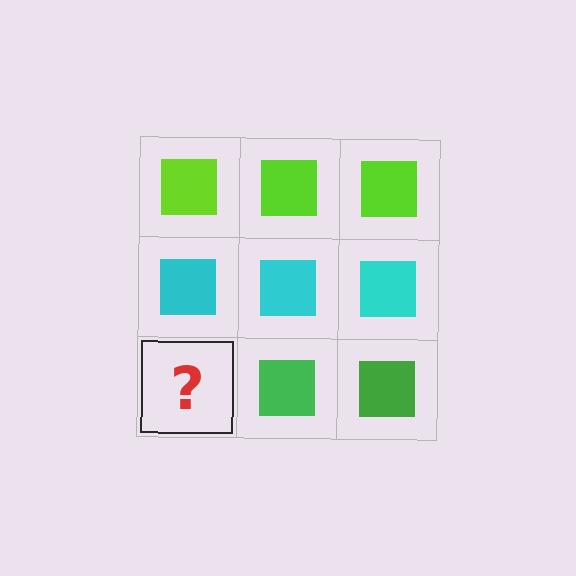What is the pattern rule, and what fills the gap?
The rule is that each row has a consistent color. The gap should be filled with a green square.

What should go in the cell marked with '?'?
The missing cell should contain a green square.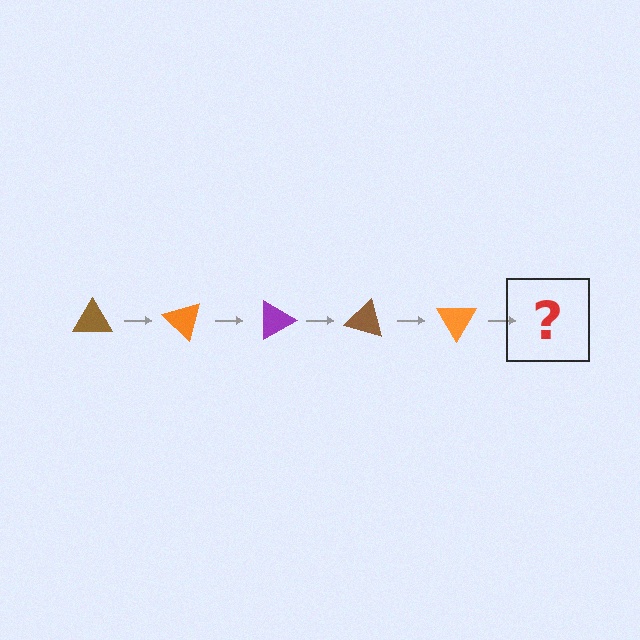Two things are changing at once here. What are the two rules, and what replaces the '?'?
The two rules are that it rotates 45 degrees each step and the color cycles through brown, orange, and purple. The '?' should be a purple triangle, rotated 225 degrees from the start.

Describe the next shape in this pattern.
It should be a purple triangle, rotated 225 degrees from the start.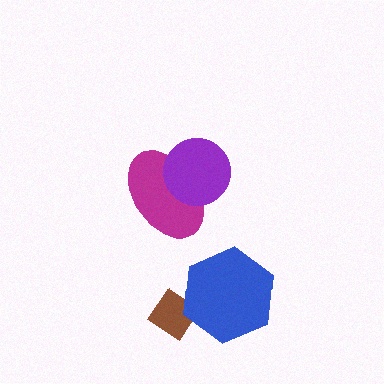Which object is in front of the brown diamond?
The blue hexagon is in front of the brown diamond.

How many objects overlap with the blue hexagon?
1 object overlaps with the blue hexagon.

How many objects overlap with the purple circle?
1 object overlaps with the purple circle.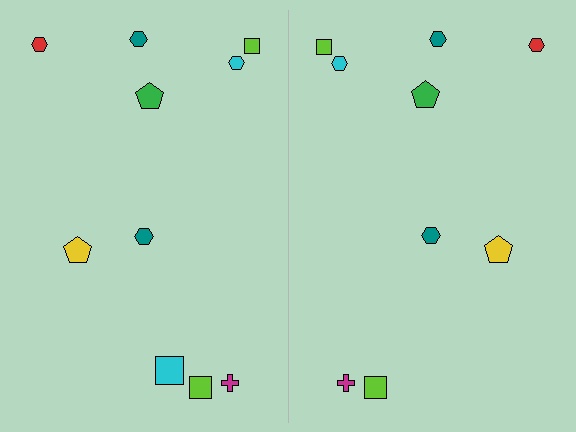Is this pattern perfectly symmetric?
No, the pattern is not perfectly symmetric. A cyan square is missing from the right side.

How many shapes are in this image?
There are 19 shapes in this image.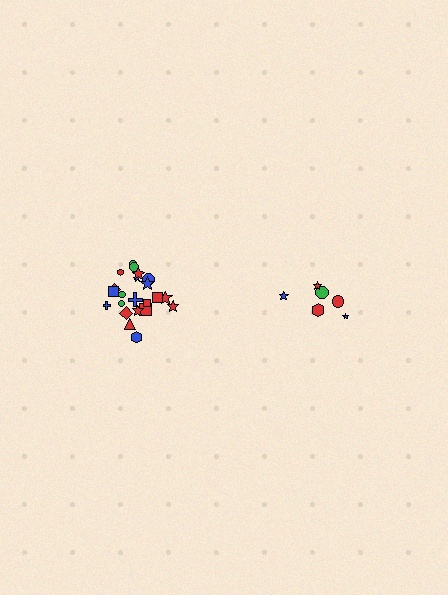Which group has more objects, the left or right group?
The left group.